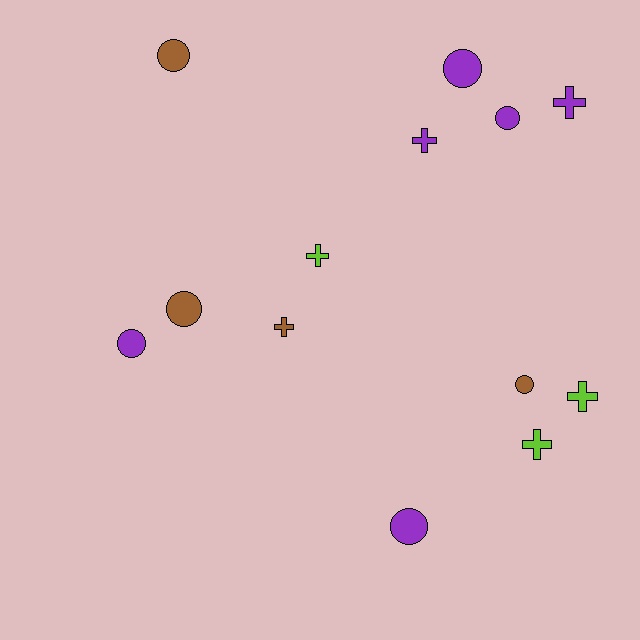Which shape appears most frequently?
Circle, with 7 objects.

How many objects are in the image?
There are 13 objects.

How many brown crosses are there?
There is 1 brown cross.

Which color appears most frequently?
Purple, with 6 objects.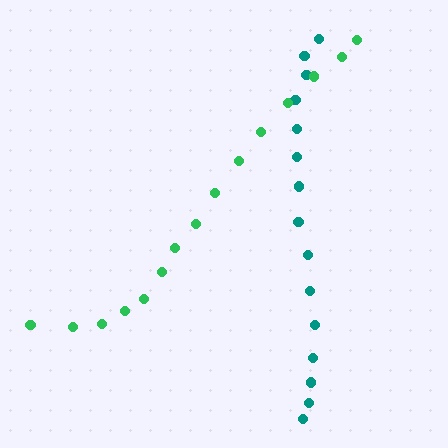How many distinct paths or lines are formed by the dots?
There are 2 distinct paths.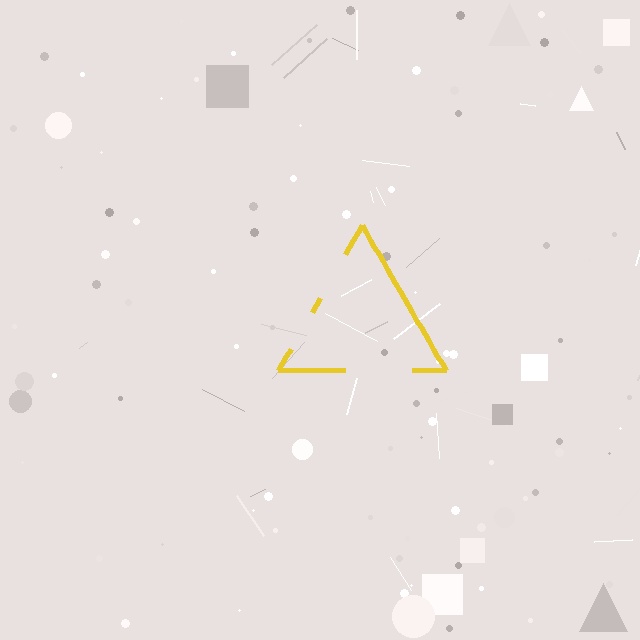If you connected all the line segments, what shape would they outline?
They would outline a triangle.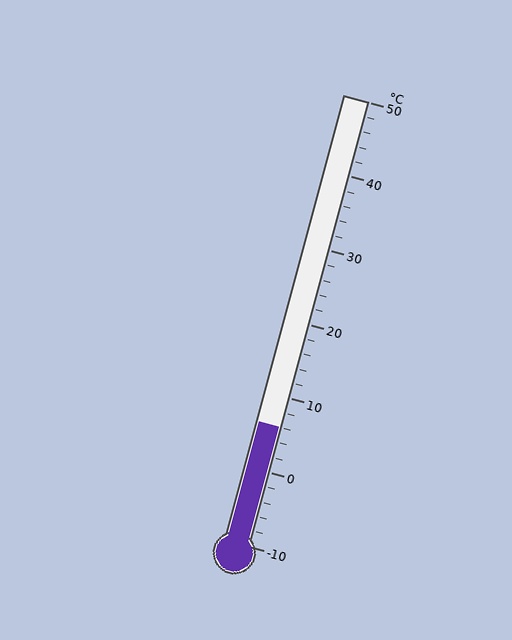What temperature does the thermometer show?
The thermometer shows approximately 6°C.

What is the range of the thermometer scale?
The thermometer scale ranges from -10°C to 50°C.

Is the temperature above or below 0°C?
The temperature is above 0°C.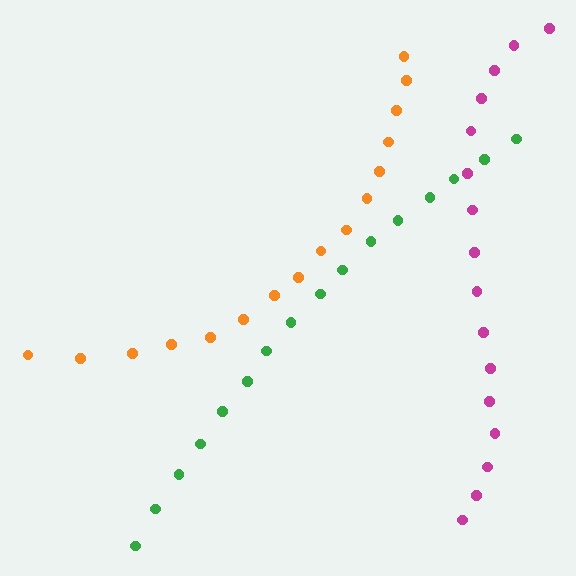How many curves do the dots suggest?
There are 3 distinct paths.